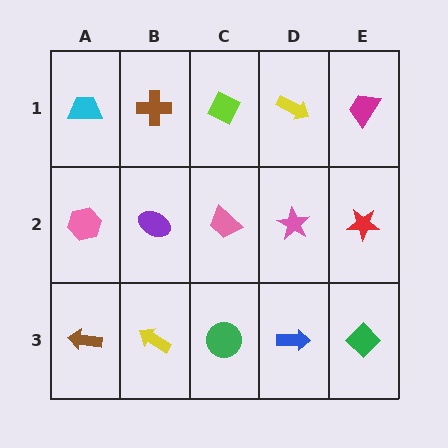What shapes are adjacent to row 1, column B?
A purple ellipse (row 2, column B), a cyan trapezoid (row 1, column A), a lime diamond (row 1, column C).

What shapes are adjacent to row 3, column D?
A pink star (row 2, column D), a green circle (row 3, column C), a green diamond (row 3, column E).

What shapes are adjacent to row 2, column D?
A yellow arrow (row 1, column D), a blue arrow (row 3, column D), a pink trapezoid (row 2, column C), a red star (row 2, column E).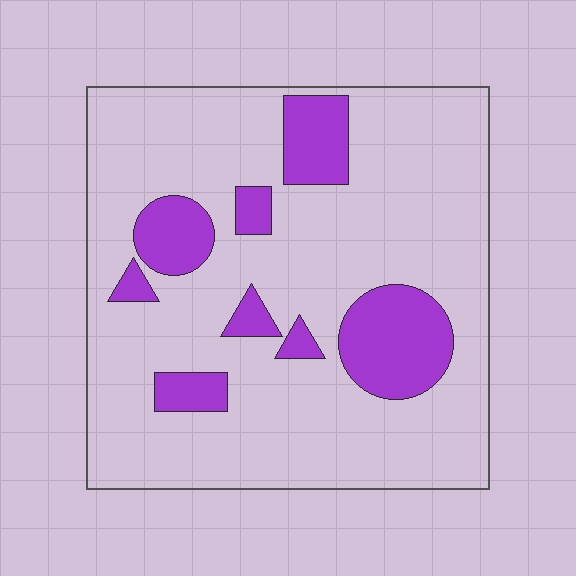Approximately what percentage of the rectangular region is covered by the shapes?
Approximately 20%.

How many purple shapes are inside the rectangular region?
8.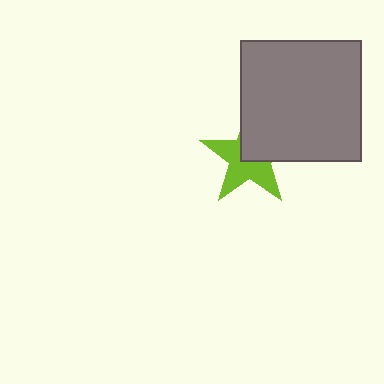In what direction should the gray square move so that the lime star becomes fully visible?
The gray square should move toward the upper-right. That is the shortest direction to clear the overlap and leave the lime star fully visible.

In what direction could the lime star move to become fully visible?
The lime star could move toward the lower-left. That would shift it out from behind the gray square entirely.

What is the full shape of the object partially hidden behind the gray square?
The partially hidden object is a lime star.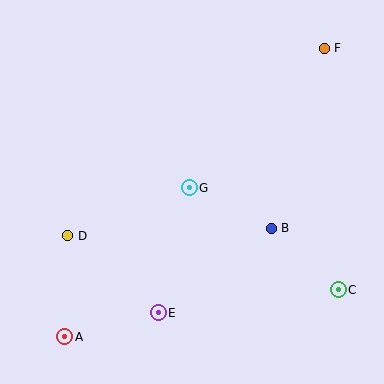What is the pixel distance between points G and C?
The distance between G and C is 181 pixels.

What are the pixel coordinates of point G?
Point G is at (189, 188).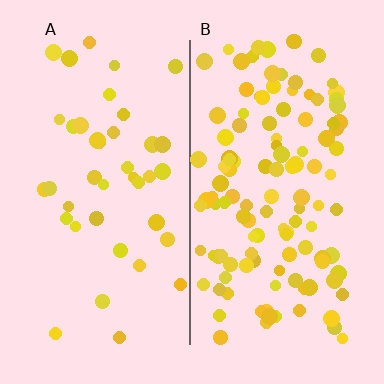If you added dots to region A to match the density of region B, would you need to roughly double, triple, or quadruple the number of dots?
Approximately triple.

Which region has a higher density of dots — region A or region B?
B (the right).